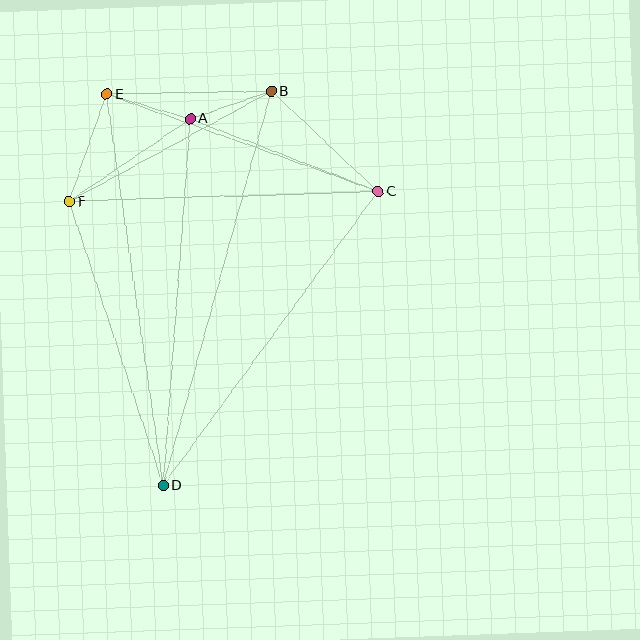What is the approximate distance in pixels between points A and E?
The distance between A and E is approximately 87 pixels.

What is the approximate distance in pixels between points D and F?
The distance between D and F is approximately 299 pixels.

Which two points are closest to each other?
Points A and B are closest to each other.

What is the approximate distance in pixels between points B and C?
The distance between B and C is approximately 147 pixels.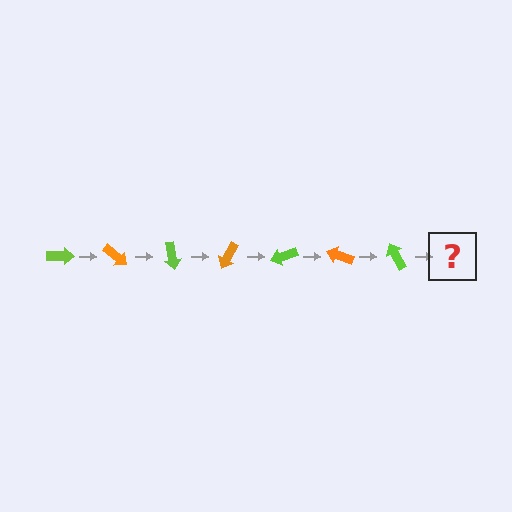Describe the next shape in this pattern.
It should be an orange arrow, rotated 280 degrees from the start.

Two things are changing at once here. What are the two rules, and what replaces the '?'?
The two rules are that it rotates 40 degrees each step and the color cycles through lime and orange. The '?' should be an orange arrow, rotated 280 degrees from the start.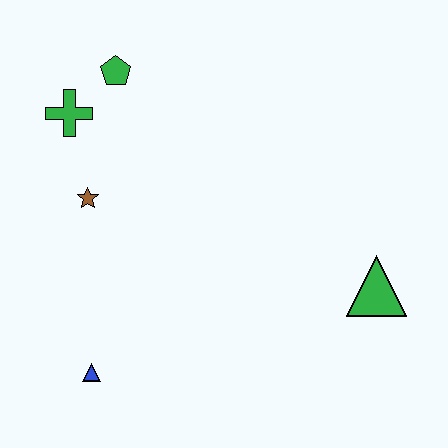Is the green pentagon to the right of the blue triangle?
Yes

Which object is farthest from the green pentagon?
The green triangle is farthest from the green pentagon.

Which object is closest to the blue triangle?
The brown star is closest to the blue triangle.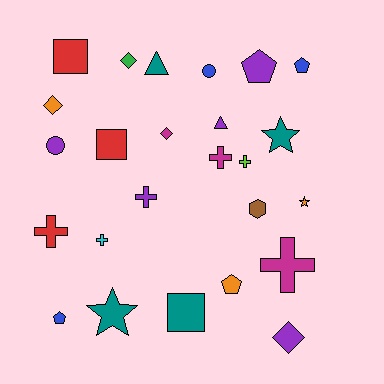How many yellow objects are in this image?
There are no yellow objects.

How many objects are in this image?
There are 25 objects.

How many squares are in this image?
There are 3 squares.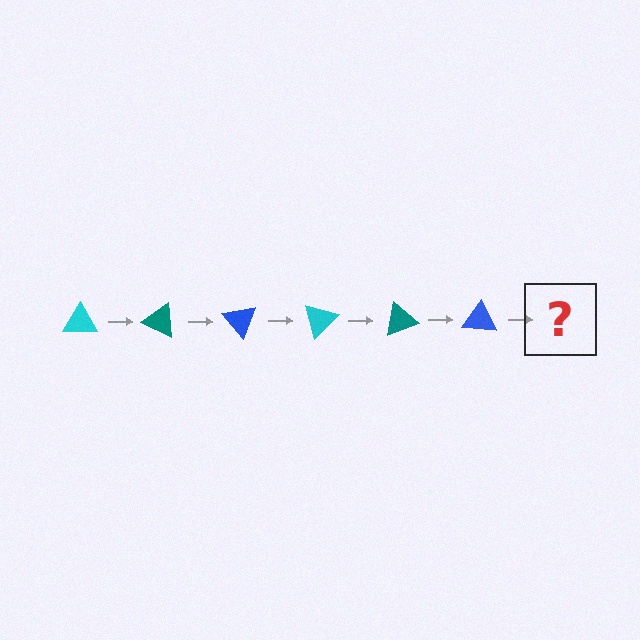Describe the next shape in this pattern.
It should be a cyan triangle, rotated 150 degrees from the start.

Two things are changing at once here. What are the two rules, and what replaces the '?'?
The two rules are that it rotates 25 degrees each step and the color cycles through cyan, teal, and blue. The '?' should be a cyan triangle, rotated 150 degrees from the start.